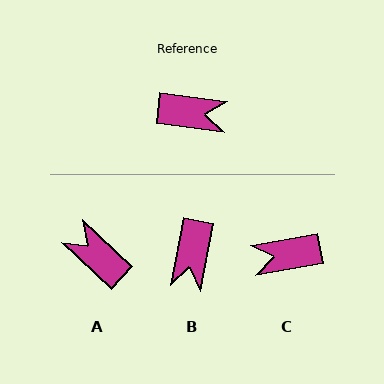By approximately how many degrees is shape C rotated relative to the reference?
Approximately 163 degrees clockwise.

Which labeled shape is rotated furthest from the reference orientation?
C, about 163 degrees away.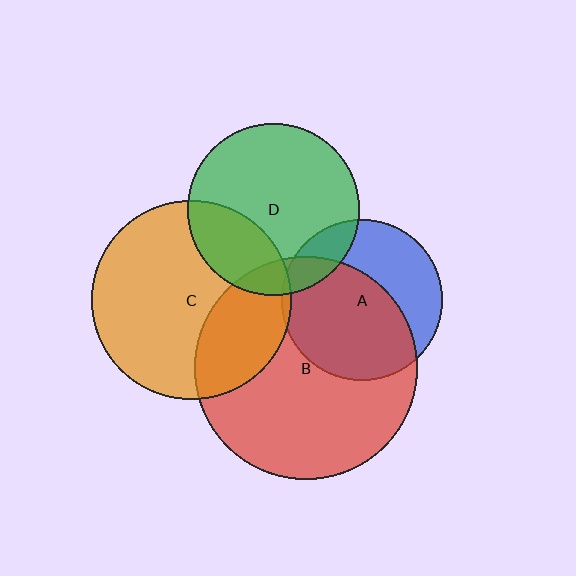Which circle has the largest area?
Circle B (red).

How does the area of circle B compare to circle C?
Approximately 1.2 times.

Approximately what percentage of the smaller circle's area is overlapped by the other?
Approximately 25%.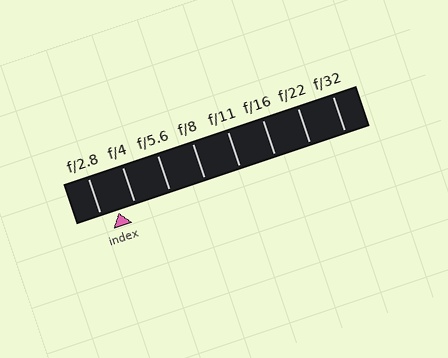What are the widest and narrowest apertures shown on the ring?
The widest aperture shown is f/2.8 and the narrowest is f/32.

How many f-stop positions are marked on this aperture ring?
There are 8 f-stop positions marked.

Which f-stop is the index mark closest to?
The index mark is closest to f/4.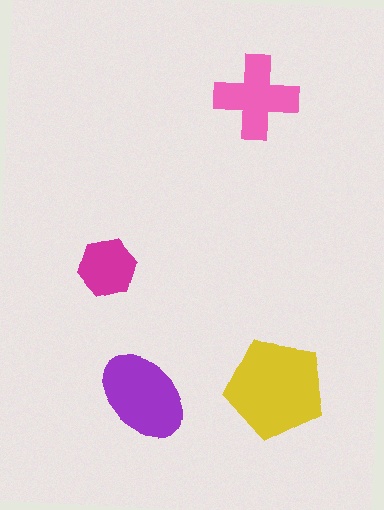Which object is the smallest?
The magenta hexagon.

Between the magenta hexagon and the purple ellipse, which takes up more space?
The purple ellipse.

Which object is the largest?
The yellow pentagon.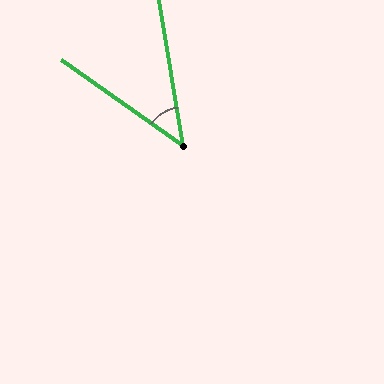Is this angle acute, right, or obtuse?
It is acute.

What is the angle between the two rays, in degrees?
Approximately 45 degrees.